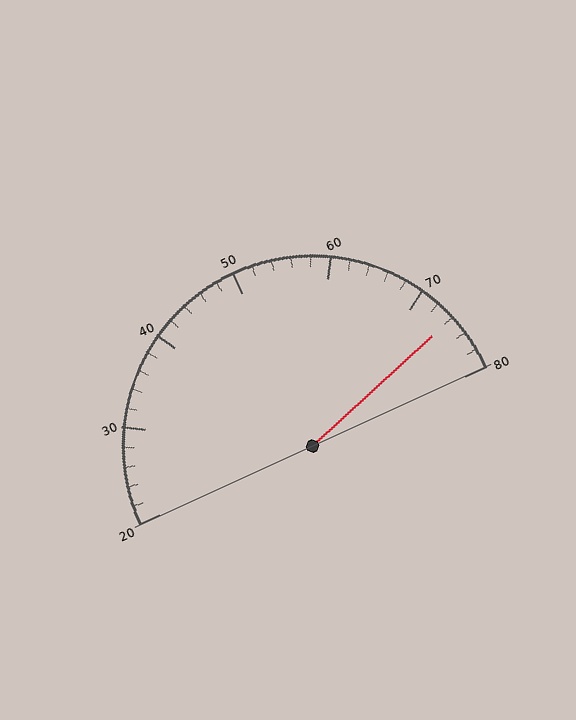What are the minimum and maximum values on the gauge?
The gauge ranges from 20 to 80.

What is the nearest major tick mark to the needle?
The nearest major tick mark is 70.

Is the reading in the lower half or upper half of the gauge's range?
The reading is in the upper half of the range (20 to 80).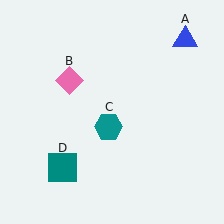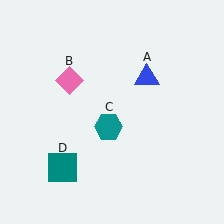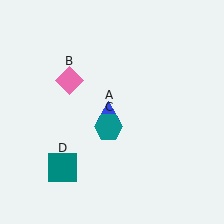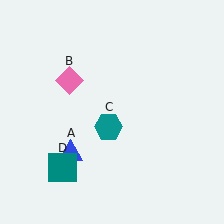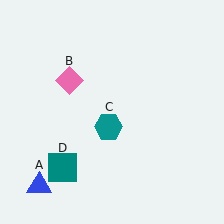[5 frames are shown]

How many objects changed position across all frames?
1 object changed position: blue triangle (object A).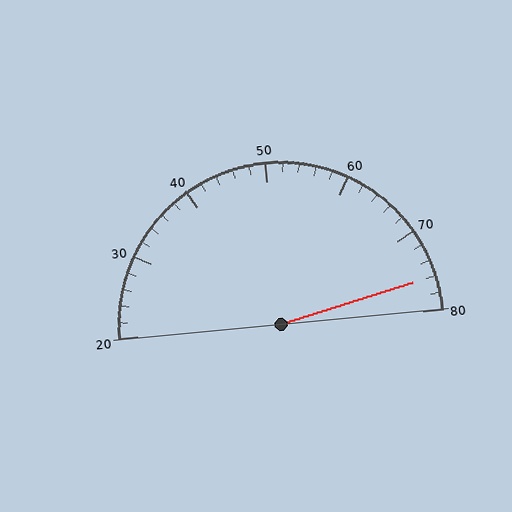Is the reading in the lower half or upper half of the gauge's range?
The reading is in the upper half of the range (20 to 80).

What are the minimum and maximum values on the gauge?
The gauge ranges from 20 to 80.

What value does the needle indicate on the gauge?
The needle indicates approximately 76.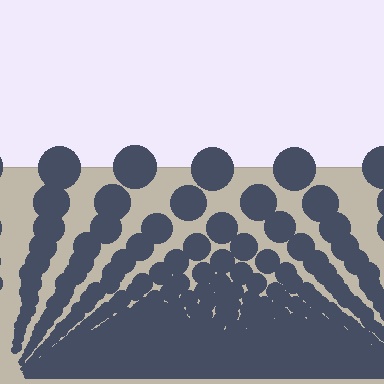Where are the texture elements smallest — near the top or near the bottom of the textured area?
Near the bottom.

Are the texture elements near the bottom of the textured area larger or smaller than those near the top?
Smaller. The gradient is inverted — elements near the bottom are smaller and denser.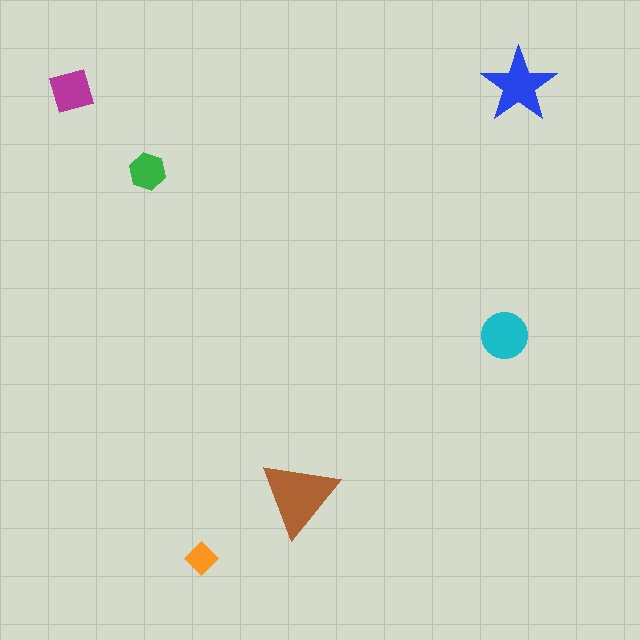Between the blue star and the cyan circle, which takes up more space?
The blue star.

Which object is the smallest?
The orange diamond.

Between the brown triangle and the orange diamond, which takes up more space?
The brown triangle.